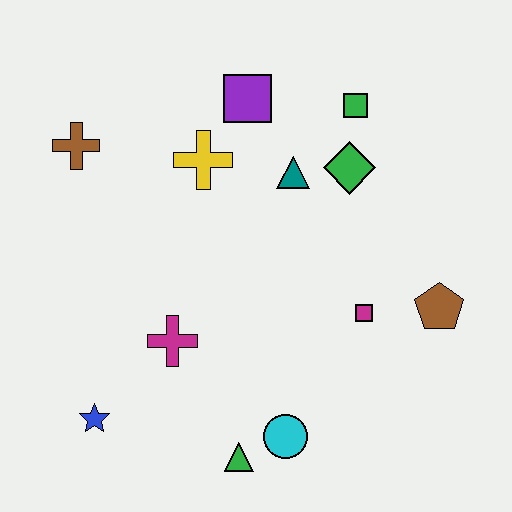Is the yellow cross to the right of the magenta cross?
Yes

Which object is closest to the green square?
The green diamond is closest to the green square.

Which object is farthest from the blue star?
The green square is farthest from the blue star.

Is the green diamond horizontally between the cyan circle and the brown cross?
No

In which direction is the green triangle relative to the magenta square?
The green triangle is below the magenta square.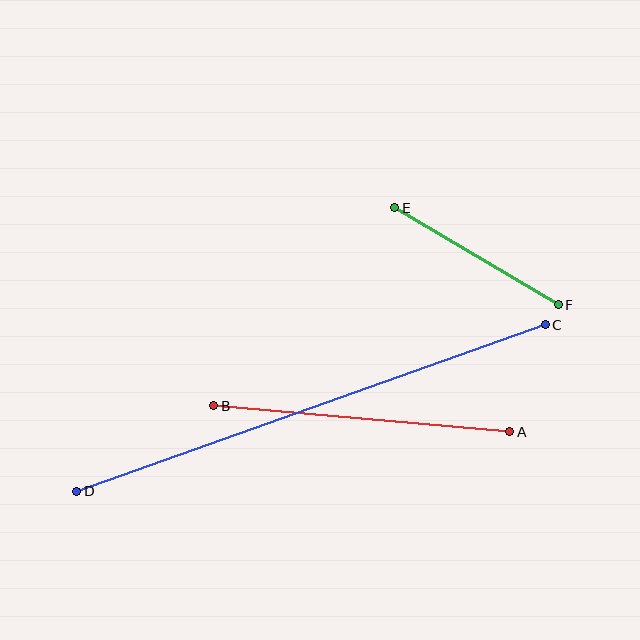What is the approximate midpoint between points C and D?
The midpoint is at approximately (311, 408) pixels.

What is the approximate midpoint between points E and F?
The midpoint is at approximately (477, 256) pixels.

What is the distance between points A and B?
The distance is approximately 297 pixels.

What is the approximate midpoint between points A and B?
The midpoint is at approximately (362, 419) pixels.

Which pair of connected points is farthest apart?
Points C and D are farthest apart.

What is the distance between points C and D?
The distance is approximately 497 pixels.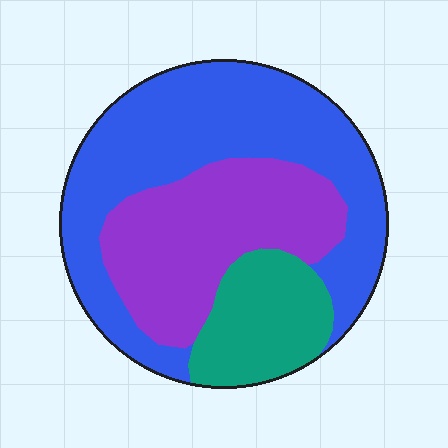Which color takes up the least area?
Teal, at roughly 15%.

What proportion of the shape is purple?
Purple takes up between a sixth and a third of the shape.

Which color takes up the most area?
Blue, at roughly 50%.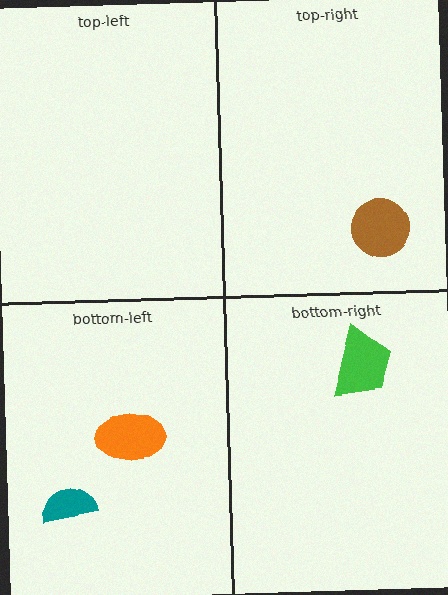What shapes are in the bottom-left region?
The teal semicircle, the orange ellipse.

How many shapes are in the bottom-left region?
2.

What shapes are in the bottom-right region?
The green trapezoid.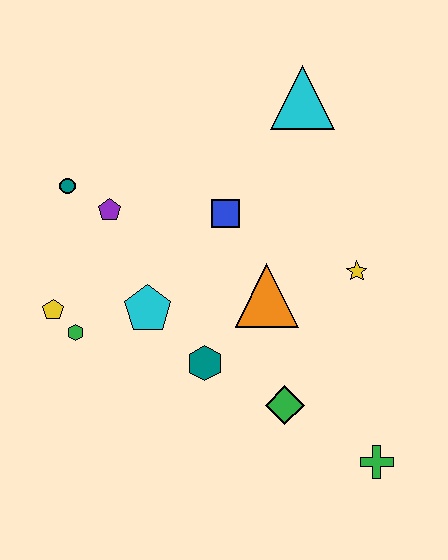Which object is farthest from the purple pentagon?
The green cross is farthest from the purple pentagon.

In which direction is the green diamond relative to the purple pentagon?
The green diamond is below the purple pentagon.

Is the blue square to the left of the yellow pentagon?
No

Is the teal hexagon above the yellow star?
No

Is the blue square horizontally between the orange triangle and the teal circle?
Yes